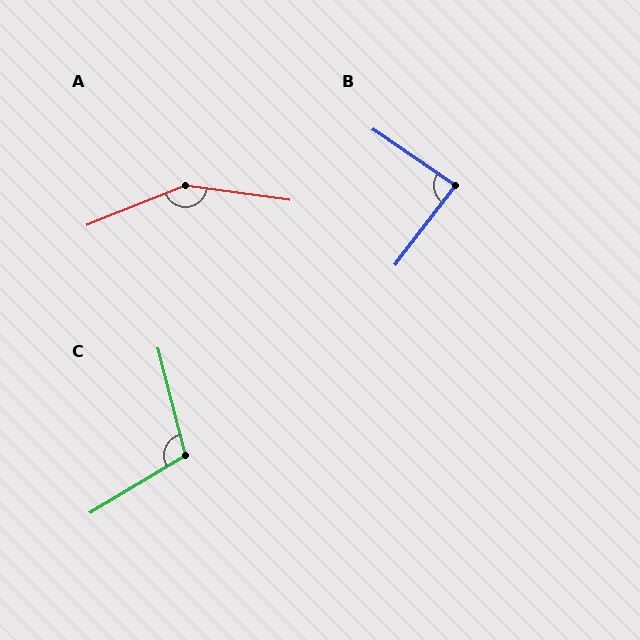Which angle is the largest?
A, at approximately 150 degrees.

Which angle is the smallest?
B, at approximately 87 degrees.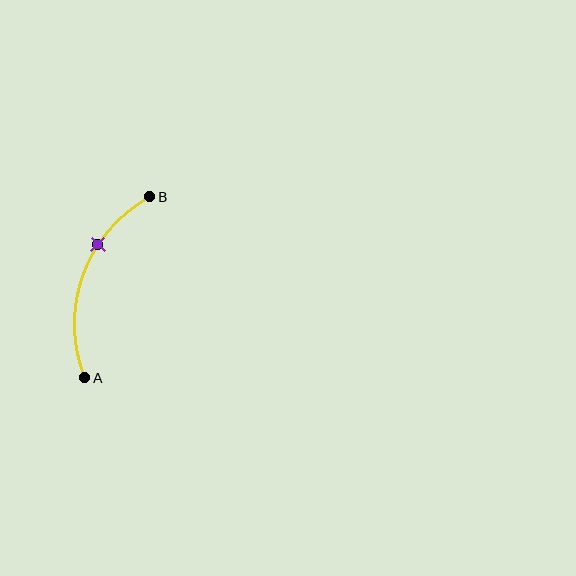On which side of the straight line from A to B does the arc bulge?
The arc bulges to the left of the straight line connecting A and B.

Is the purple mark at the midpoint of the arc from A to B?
No. The purple mark lies on the arc but is closer to endpoint B. The arc midpoint would be at the point on the curve equidistant along the arc from both A and B.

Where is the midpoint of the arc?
The arc midpoint is the point on the curve farthest from the straight line joining A and B. It sits to the left of that line.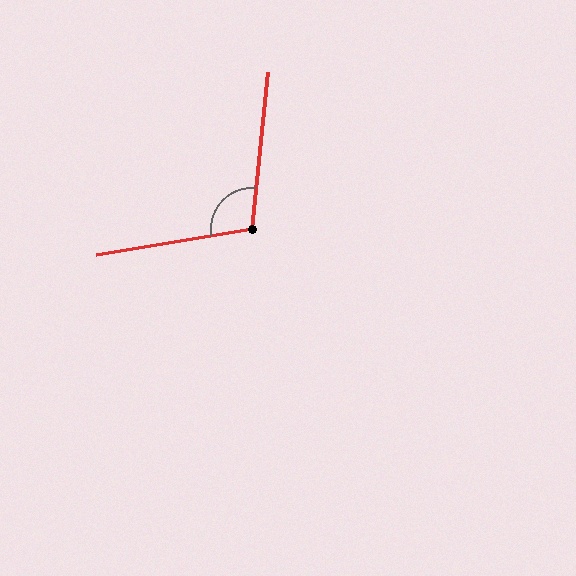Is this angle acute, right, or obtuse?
It is obtuse.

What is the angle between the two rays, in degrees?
Approximately 105 degrees.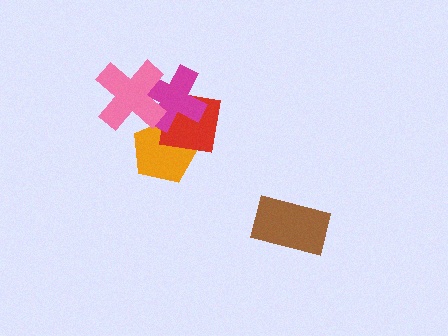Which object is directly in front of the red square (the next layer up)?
The magenta cross is directly in front of the red square.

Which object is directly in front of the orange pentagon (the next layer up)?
The red square is directly in front of the orange pentagon.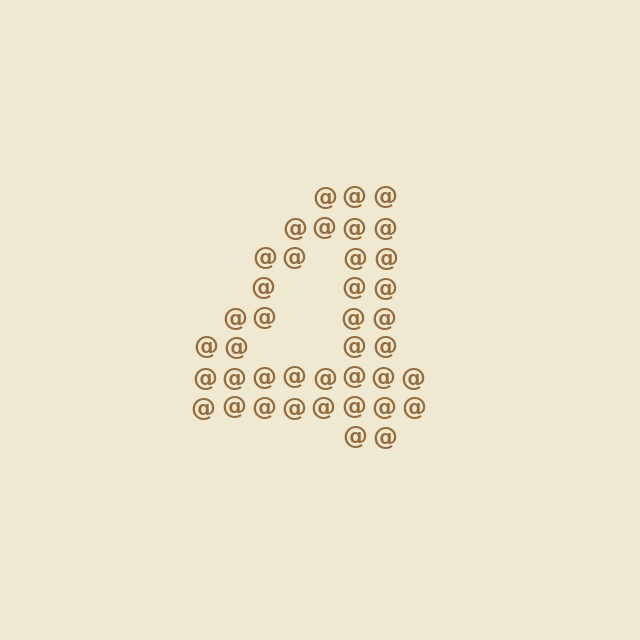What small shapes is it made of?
It is made of small at signs.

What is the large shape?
The large shape is the digit 4.